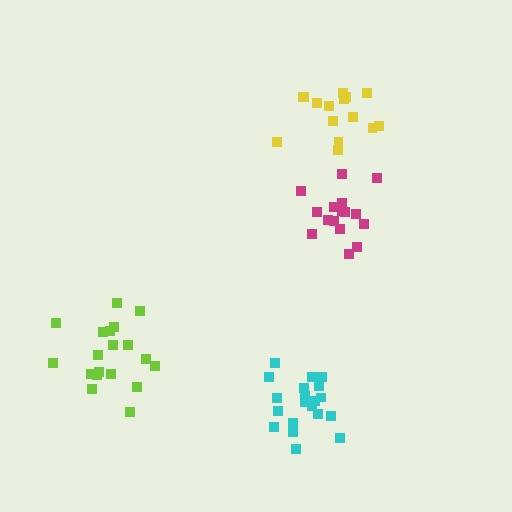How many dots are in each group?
Group 1: 16 dots, Group 2: 20 dots, Group 3: 15 dots, Group 4: 19 dots (70 total).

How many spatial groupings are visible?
There are 4 spatial groupings.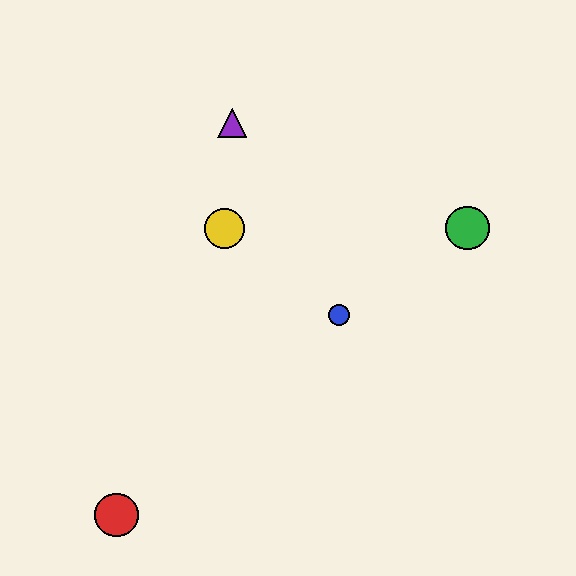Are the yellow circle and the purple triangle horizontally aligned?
No, the yellow circle is at y≈228 and the purple triangle is at y≈123.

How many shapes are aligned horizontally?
2 shapes (the green circle, the yellow circle) are aligned horizontally.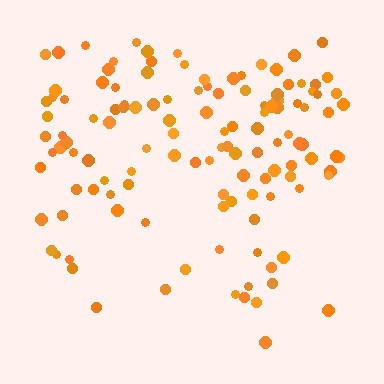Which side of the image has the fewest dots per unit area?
The bottom.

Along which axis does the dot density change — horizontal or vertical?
Vertical.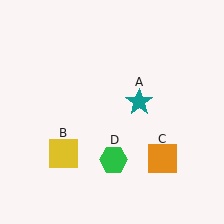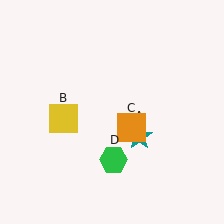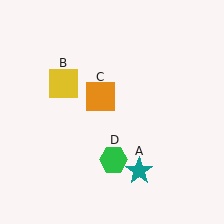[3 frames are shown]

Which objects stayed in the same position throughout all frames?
Green hexagon (object D) remained stationary.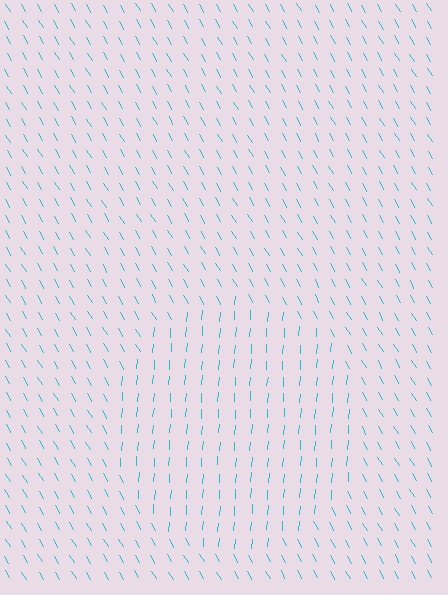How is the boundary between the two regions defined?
The boundary is defined purely by a change in line orientation (approximately 35 degrees difference). All lines are the same color and thickness.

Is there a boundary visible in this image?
Yes, there is a texture boundary formed by a change in line orientation.